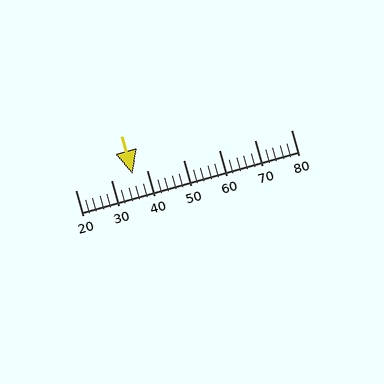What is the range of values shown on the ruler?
The ruler shows values from 20 to 80.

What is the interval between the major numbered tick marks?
The major tick marks are spaced 10 units apart.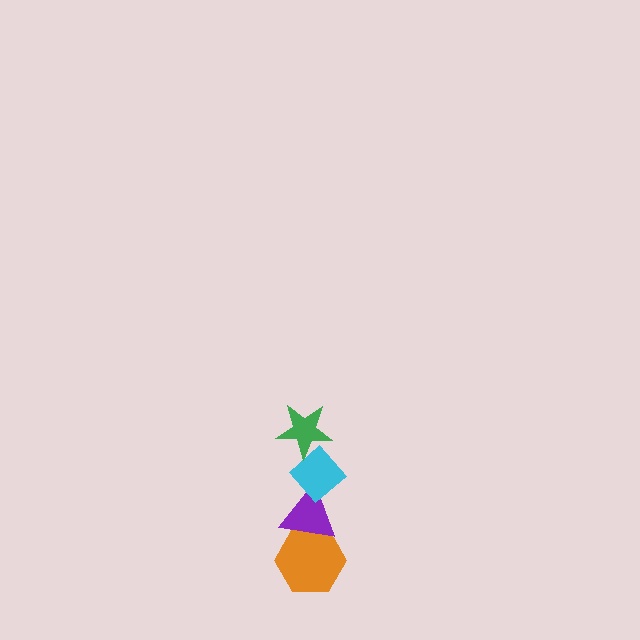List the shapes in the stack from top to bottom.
From top to bottom: the green star, the cyan diamond, the purple triangle, the orange hexagon.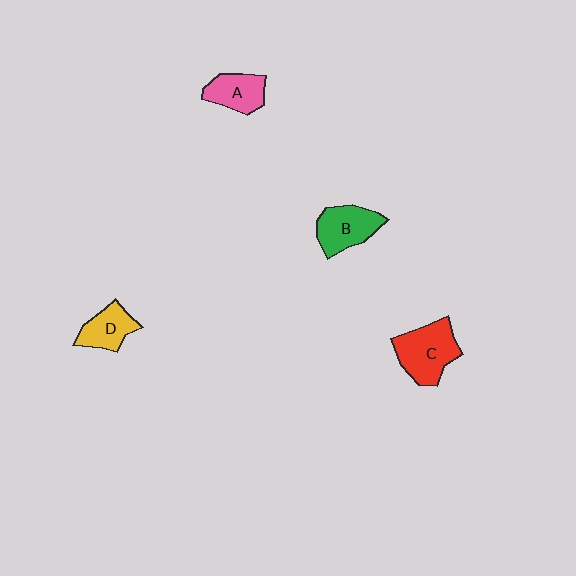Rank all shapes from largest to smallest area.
From largest to smallest: C (red), B (green), A (pink), D (yellow).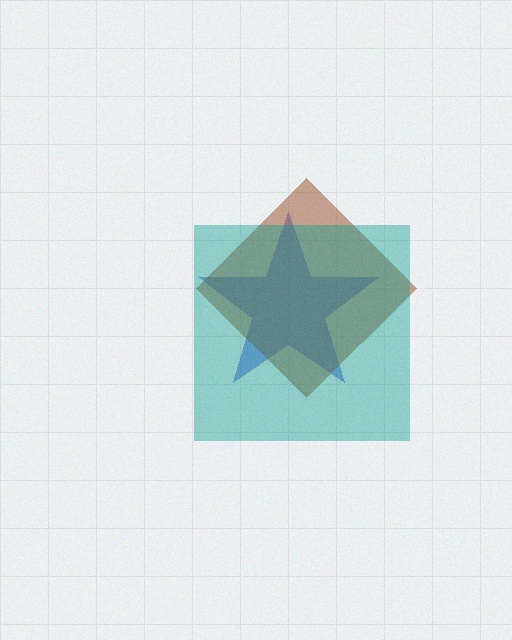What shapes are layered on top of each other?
The layered shapes are: a blue star, a brown diamond, a teal square.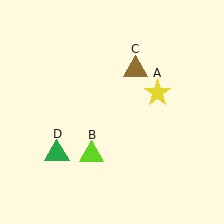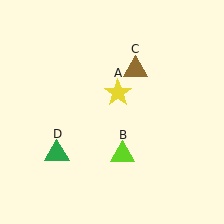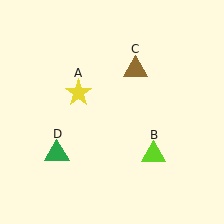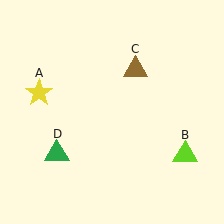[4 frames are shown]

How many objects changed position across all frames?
2 objects changed position: yellow star (object A), lime triangle (object B).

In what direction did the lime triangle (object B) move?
The lime triangle (object B) moved right.